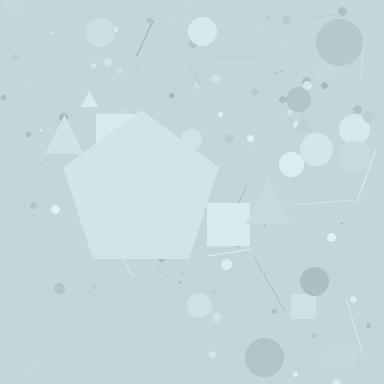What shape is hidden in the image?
A pentagon is hidden in the image.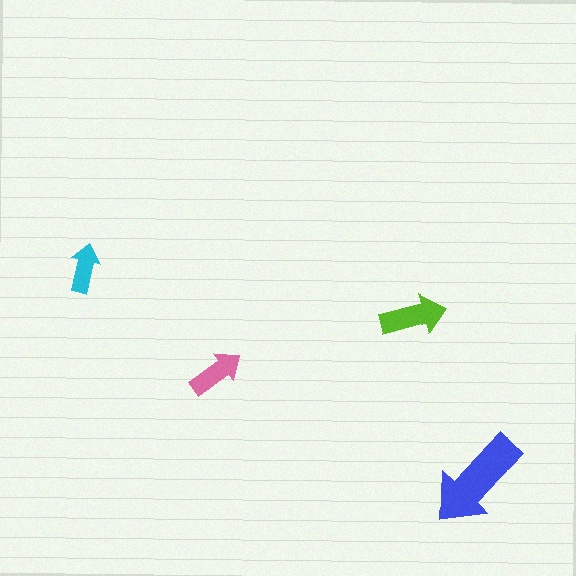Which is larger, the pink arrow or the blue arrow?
The blue one.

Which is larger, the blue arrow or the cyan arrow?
The blue one.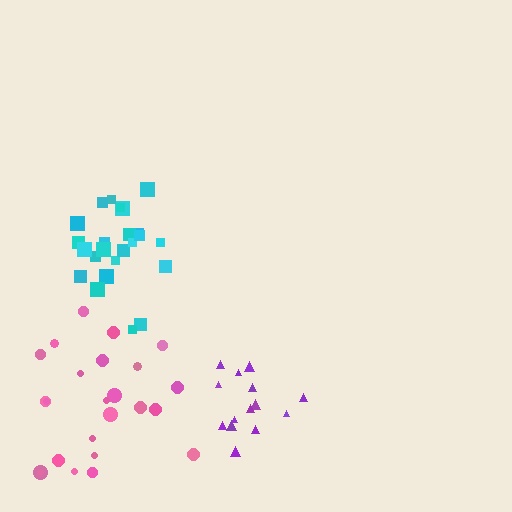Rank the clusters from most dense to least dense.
cyan, purple, pink.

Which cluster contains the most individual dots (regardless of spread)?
Pink (24).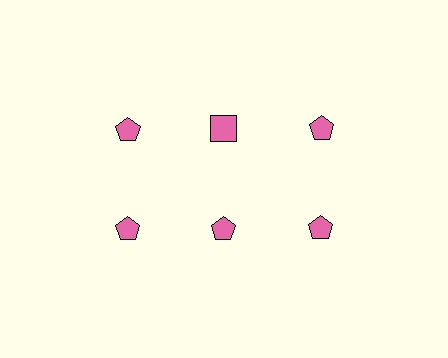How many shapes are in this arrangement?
There are 6 shapes arranged in a grid pattern.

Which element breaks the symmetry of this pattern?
The pink square in the top row, second from left column breaks the symmetry. All other shapes are pink pentagons.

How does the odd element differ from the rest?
It has a different shape: square instead of pentagon.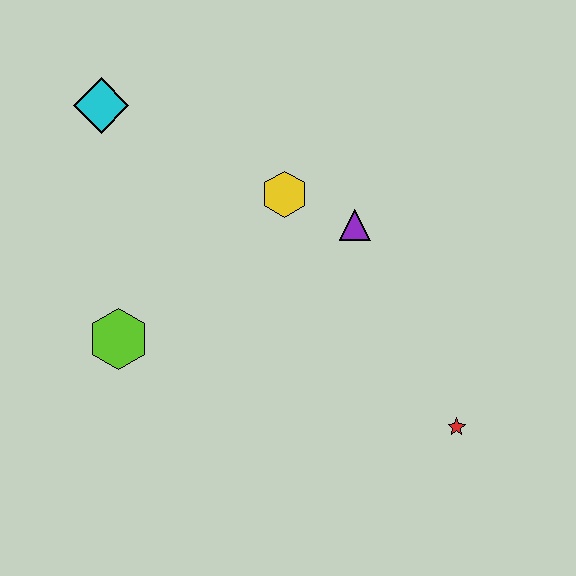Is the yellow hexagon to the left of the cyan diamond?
No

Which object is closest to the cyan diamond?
The yellow hexagon is closest to the cyan diamond.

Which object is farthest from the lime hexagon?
The red star is farthest from the lime hexagon.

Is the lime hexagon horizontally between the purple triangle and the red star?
No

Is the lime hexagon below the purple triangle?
Yes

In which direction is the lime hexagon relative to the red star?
The lime hexagon is to the left of the red star.